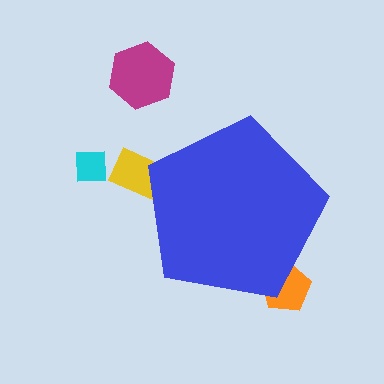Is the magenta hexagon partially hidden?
No, the magenta hexagon is fully visible.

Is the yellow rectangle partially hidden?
Yes, the yellow rectangle is partially hidden behind the blue pentagon.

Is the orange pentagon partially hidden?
Yes, the orange pentagon is partially hidden behind the blue pentagon.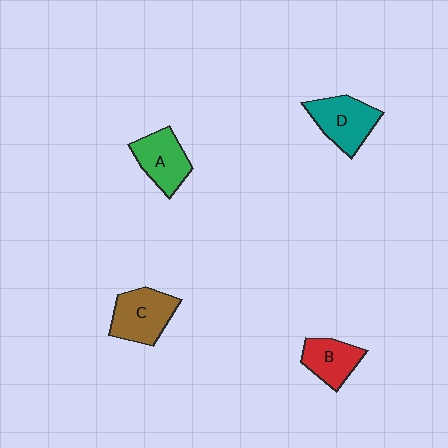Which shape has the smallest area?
Shape B (red).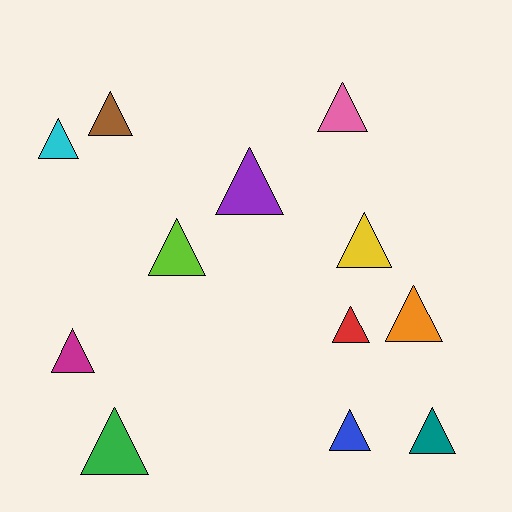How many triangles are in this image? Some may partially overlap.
There are 12 triangles.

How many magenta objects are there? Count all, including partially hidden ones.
There is 1 magenta object.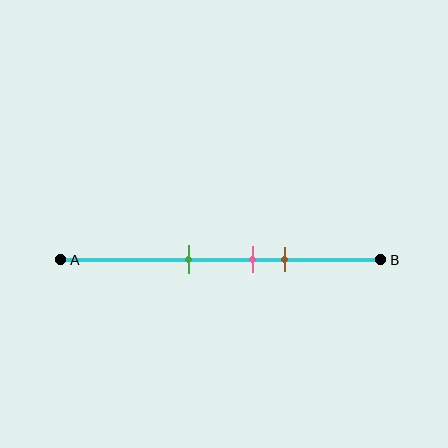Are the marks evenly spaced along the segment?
Yes, the marks are approximately evenly spaced.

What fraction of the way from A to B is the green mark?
The green mark is approximately 40% (0.4) of the way from A to B.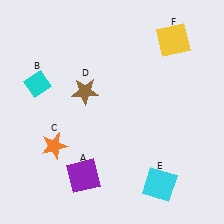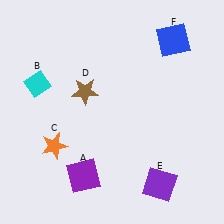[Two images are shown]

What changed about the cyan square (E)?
In Image 1, E is cyan. In Image 2, it changed to purple.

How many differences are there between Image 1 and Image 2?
There are 2 differences between the two images.